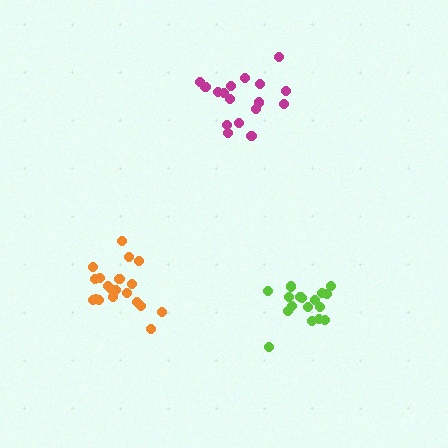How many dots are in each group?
Group 1: 17 dots, Group 2: 20 dots, Group 3: 17 dots (54 total).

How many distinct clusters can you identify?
There are 3 distinct clusters.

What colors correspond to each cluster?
The clusters are colored: magenta, orange, lime.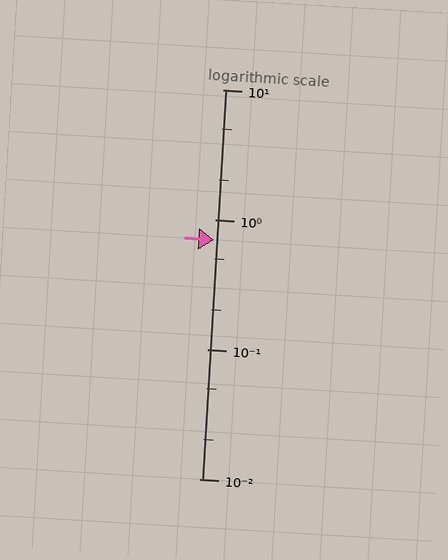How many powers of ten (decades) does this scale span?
The scale spans 3 decades, from 0.01 to 10.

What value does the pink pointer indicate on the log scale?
The pointer indicates approximately 0.69.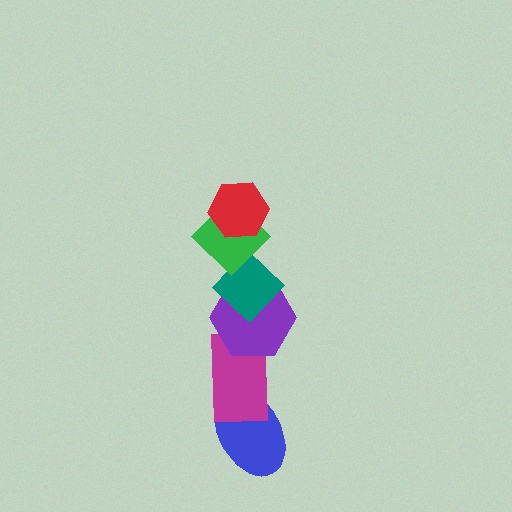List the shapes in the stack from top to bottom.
From top to bottom: the red hexagon, the green diamond, the teal diamond, the purple hexagon, the magenta rectangle, the blue ellipse.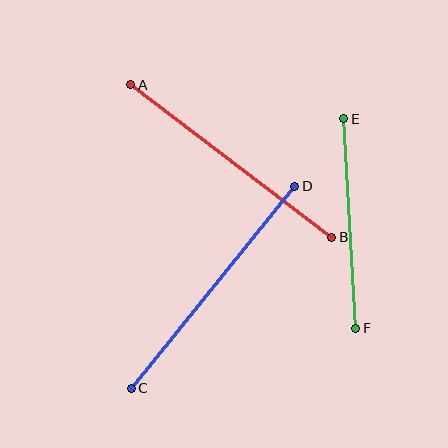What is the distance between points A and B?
The distance is approximately 252 pixels.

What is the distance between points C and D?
The distance is approximately 260 pixels.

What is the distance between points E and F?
The distance is approximately 210 pixels.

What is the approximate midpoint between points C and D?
The midpoint is at approximately (213, 287) pixels.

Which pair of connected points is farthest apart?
Points C and D are farthest apart.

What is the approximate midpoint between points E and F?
The midpoint is at approximately (350, 224) pixels.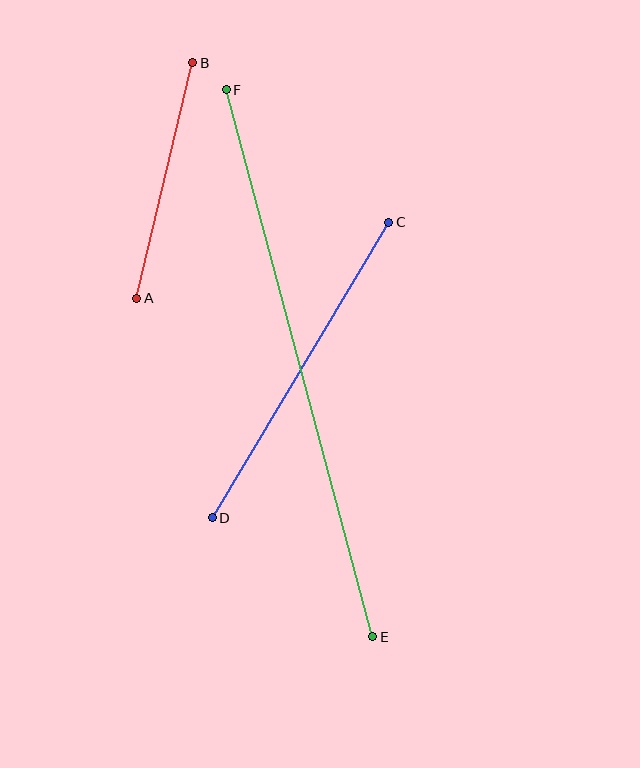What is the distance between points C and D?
The distance is approximately 344 pixels.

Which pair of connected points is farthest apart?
Points E and F are farthest apart.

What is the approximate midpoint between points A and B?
The midpoint is at approximately (165, 180) pixels.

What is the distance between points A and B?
The distance is approximately 242 pixels.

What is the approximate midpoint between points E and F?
The midpoint is at approximately (299, 363) pixels.